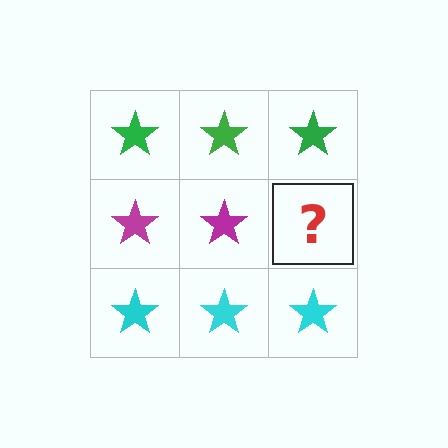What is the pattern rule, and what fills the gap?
The rule is that each row has a consistent color. The gap should be filled with a magenta star.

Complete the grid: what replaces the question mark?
The question mark should be replaced with a magenta star.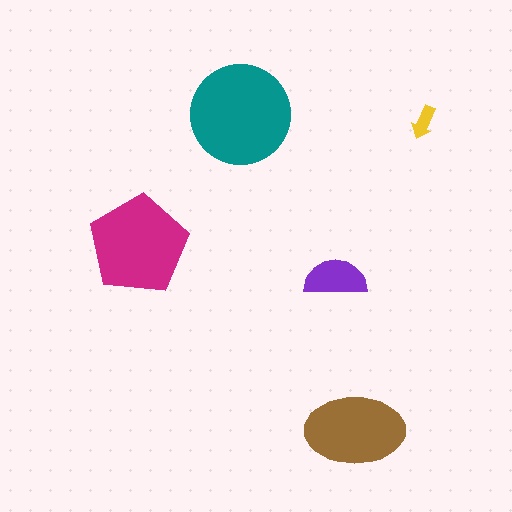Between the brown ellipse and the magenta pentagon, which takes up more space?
The magenta pentagon.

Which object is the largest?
The teal circle.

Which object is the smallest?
The yellow arrow.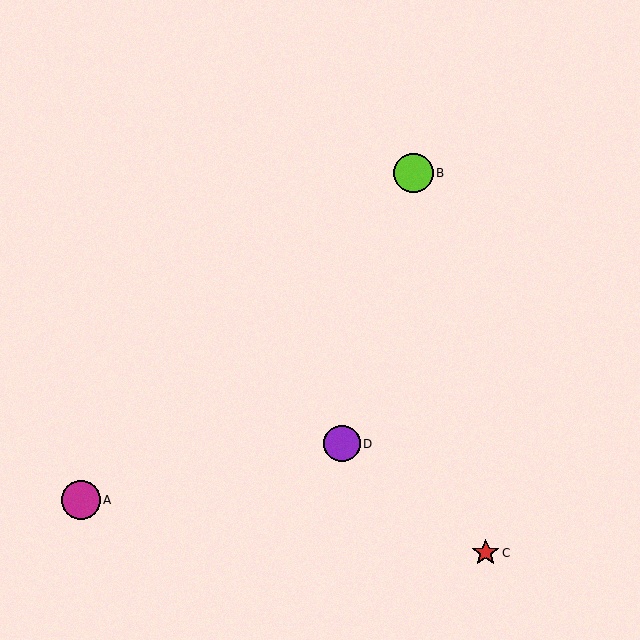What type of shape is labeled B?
Shape B is a lime circle.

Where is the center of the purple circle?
The center of the purple circle is at (342, 444).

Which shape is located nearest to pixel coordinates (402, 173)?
The lime circle (labeled B) at (414, 173) is nearest to that location.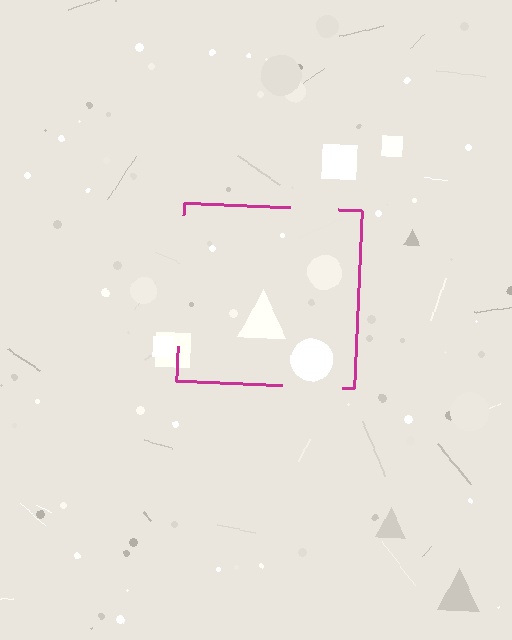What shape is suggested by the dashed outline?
The dashed outline suggests a square.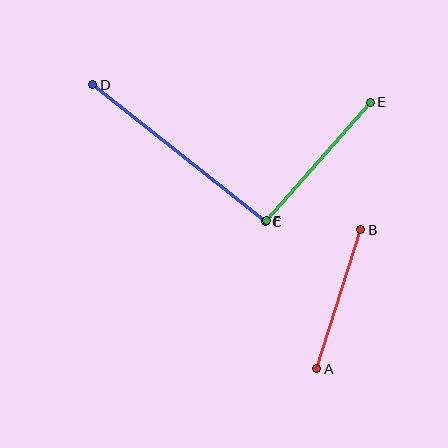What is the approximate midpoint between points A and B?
The midpoint is at approximately (339, 299) pixels.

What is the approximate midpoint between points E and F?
The midpoint is at approximately (318, 161) pixels.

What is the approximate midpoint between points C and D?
The midpoint is at approximately (179, 153) pixels.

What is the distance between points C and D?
The distance is approximately 220 pixels.